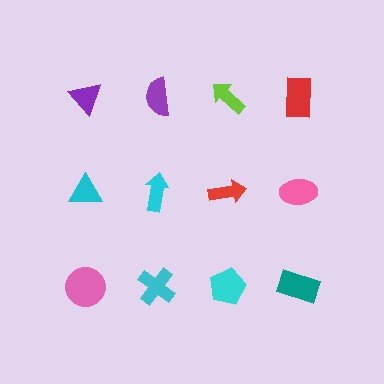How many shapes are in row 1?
4 shapes.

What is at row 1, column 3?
A lime arrow.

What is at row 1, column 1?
A purple triangle.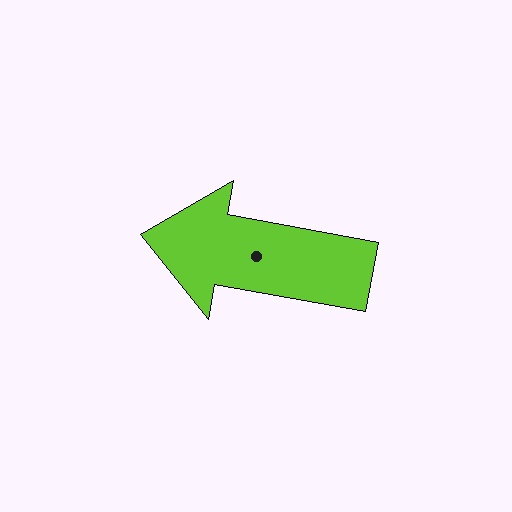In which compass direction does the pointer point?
West.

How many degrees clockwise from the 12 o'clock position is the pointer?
Approximately 280 degrees.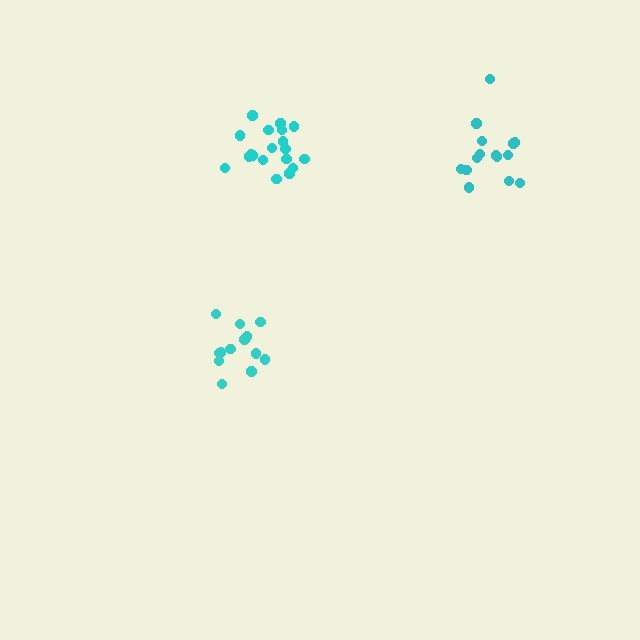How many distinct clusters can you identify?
There are 3 distinct clusters.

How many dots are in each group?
Group 1: 15 dots, Group 2: 19 dots, Group 3: 13 dots (47 total).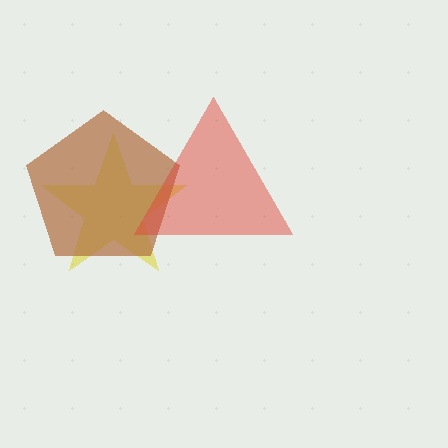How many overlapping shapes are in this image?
There are 3 overlapping shapes in the image.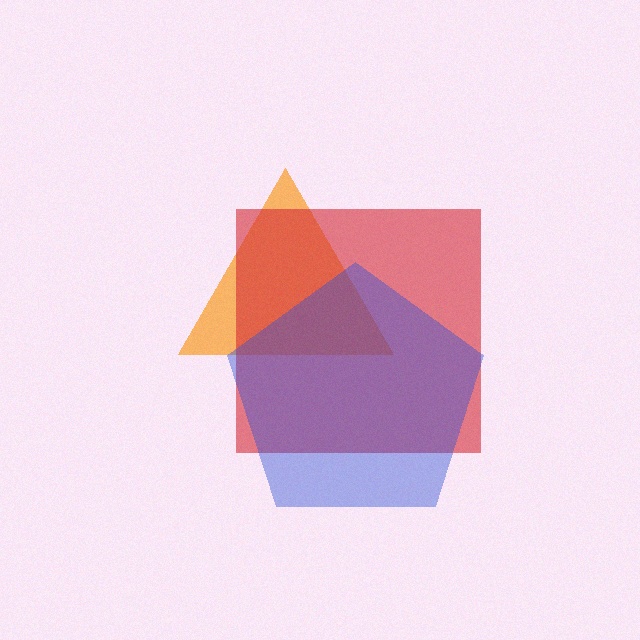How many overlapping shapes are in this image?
There are 3 overlapping shapes in the image.